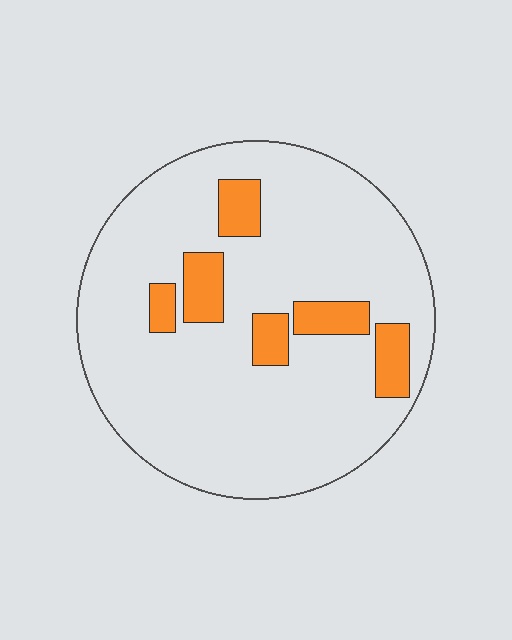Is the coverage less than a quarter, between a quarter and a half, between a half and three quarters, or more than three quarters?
Less than a quarter.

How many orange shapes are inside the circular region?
6.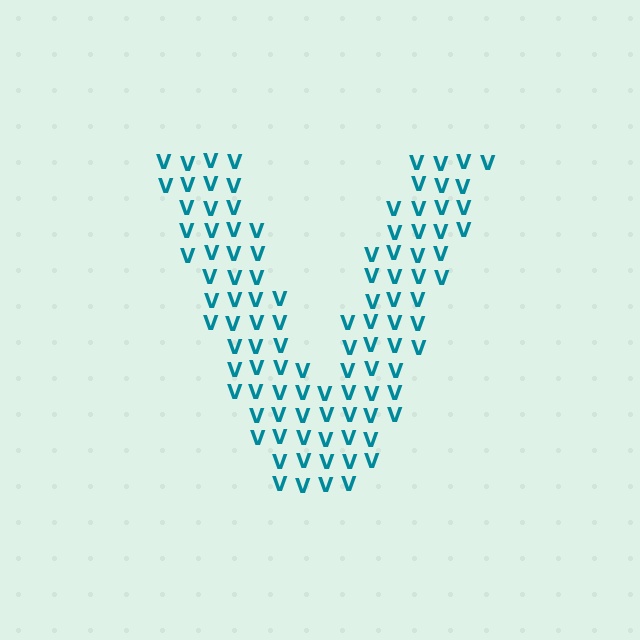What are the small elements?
The small elements are letter V's.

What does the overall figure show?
The overall figure shows the letter V.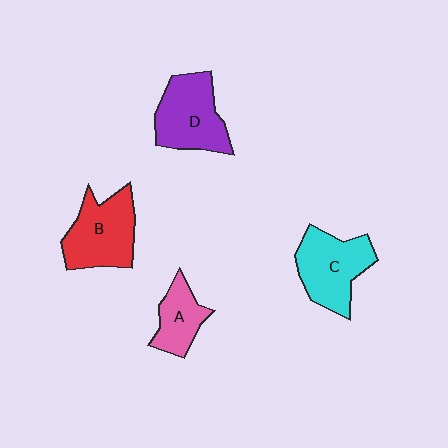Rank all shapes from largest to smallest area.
From largest to smallest: B (red), D (purple), C (cyan), A (pink).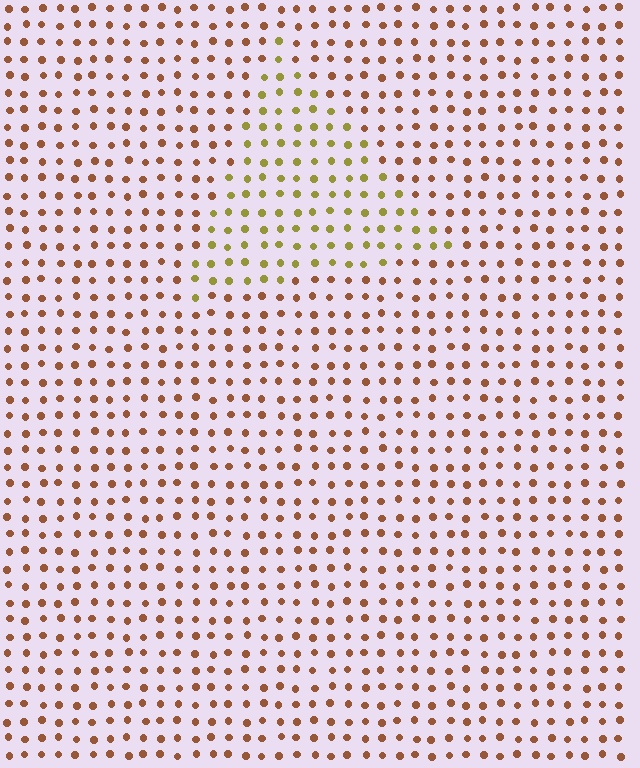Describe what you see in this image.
The image is filled with small brown elements in a uniform arrangement. A triangle-shaped region is visible where the elements are tinted to a slightly different hue, forming a subtle color boundary.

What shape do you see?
I see a triangle.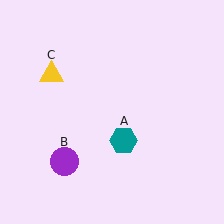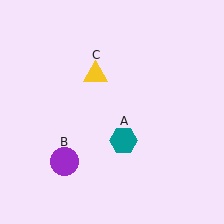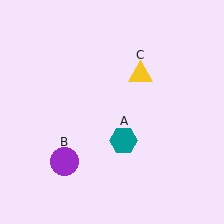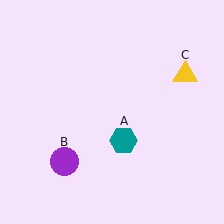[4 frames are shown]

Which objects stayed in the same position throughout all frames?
Teal hexagon (object A) and purple circle (object B) remained stationary.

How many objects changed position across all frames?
1 object changed position: yellow triangle (object C).